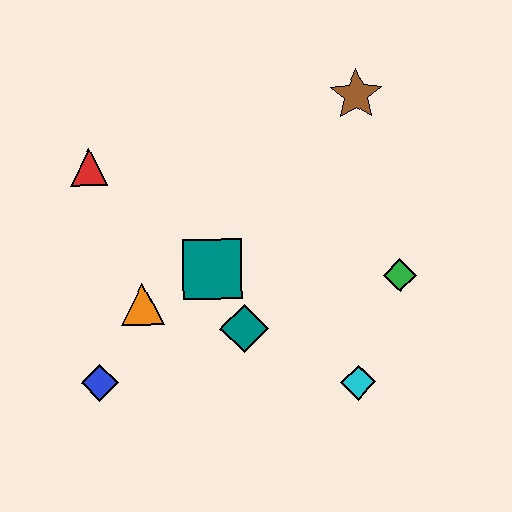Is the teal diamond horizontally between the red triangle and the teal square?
No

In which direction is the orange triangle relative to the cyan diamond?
The orange triangle is to the left of the cyan diamond.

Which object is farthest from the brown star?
The blue diamond is farthest from the brown star.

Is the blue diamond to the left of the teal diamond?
Yes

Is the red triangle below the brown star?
Yes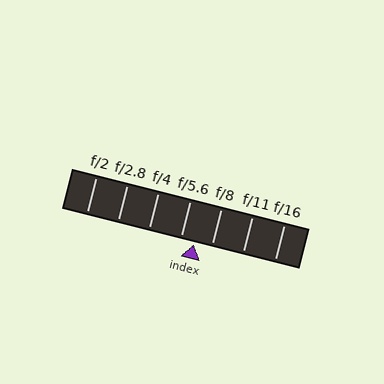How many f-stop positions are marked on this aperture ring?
There are 7 f-stop positions marked.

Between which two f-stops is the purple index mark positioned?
The index mark is between f/5.6 and f/8.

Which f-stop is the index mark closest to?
The index mark is closest to f/5.6.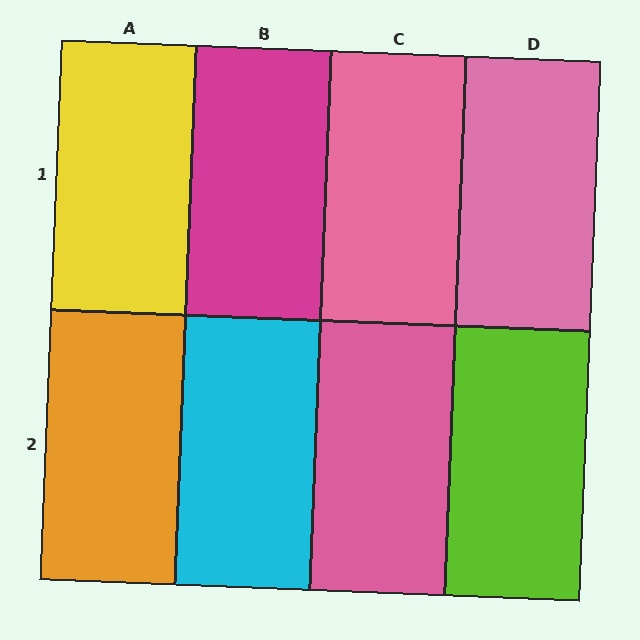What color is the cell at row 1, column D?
Pink.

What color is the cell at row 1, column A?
Yellow.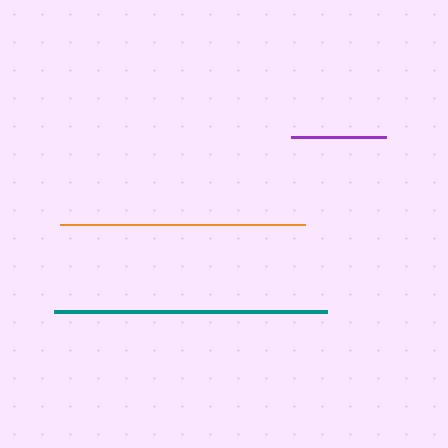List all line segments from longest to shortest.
From longest to shortest: teal, orange, purple.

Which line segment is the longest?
The teal line is the longest at approximately 273 pixels.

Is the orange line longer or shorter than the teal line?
The teal line is longer than the orange line.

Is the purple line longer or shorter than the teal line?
The teal line is longer than the purple line.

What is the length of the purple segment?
The purple segment is approximately 95 pixels long.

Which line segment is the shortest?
The purple line is the shortest at approximately 95 pixels.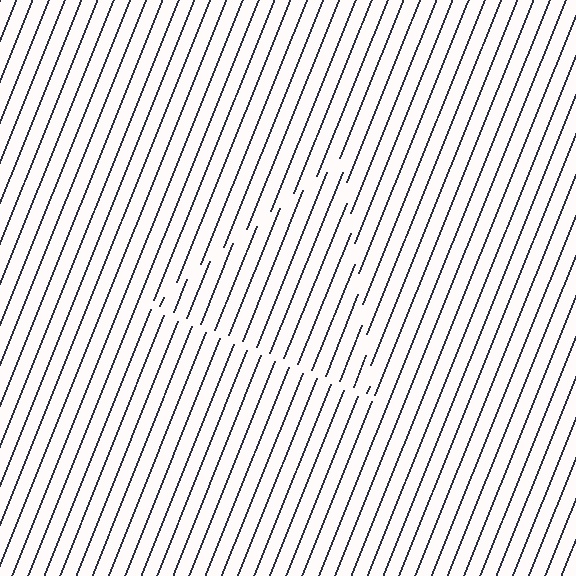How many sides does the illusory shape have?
3 sides — the line-ends trace a triangle.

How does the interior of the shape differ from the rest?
The interior of the shape contains the same grating, shifted by half a period — the contour is defined by the phase discontinuity where line-ends from the inner and outer gratings abut.